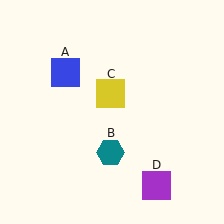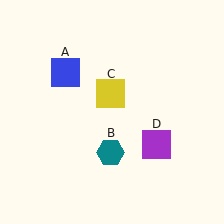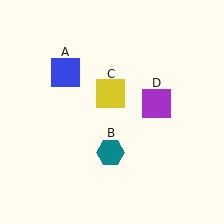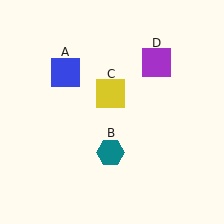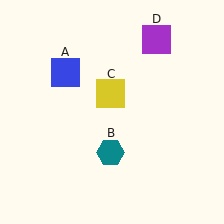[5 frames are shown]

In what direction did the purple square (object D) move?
The purple square (object D) moved up.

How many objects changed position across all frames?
1 object changed position: purple square (object D).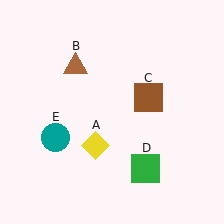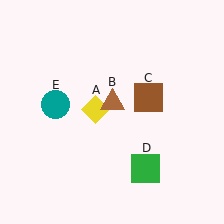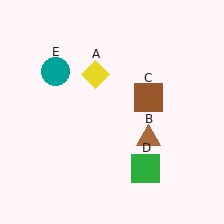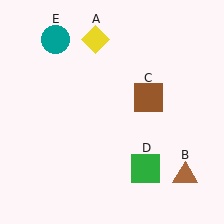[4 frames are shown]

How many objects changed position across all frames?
3 objects changed position: yellow diamond (object A), brown triangle (object B), teal circle (object E).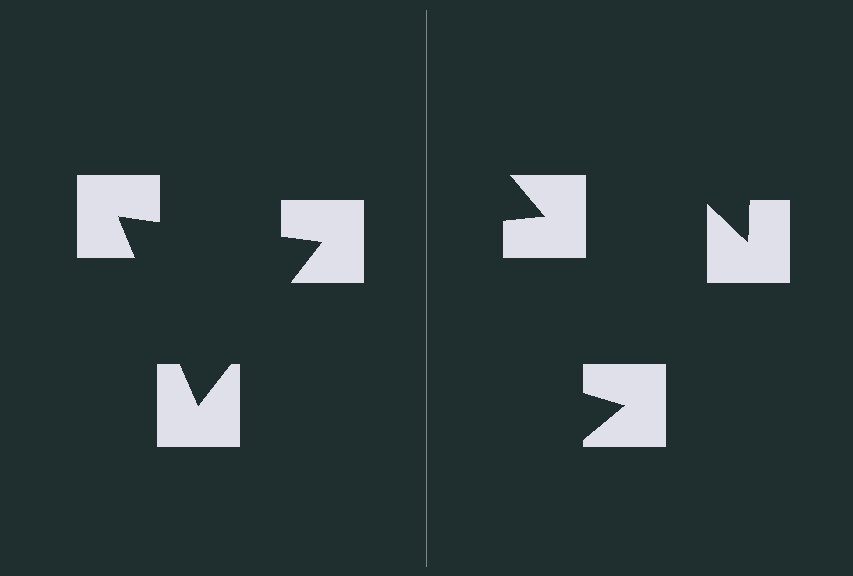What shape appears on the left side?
An illusory triangle.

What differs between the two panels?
The notched squares are positioned identically on both sides; only the wedge orientations differ. On the left they align to a triangle; on the right they are misaligned.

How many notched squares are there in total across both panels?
6 — 3 on each side.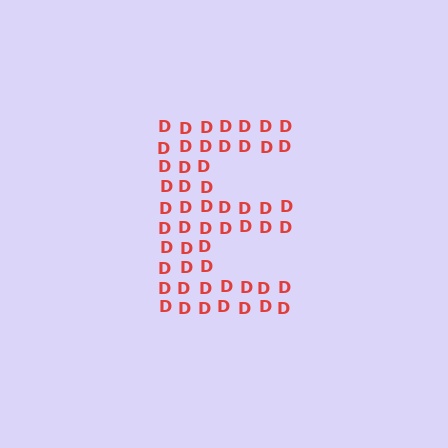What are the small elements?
The small elements are letter D's.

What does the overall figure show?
The overall figure shows the letter E.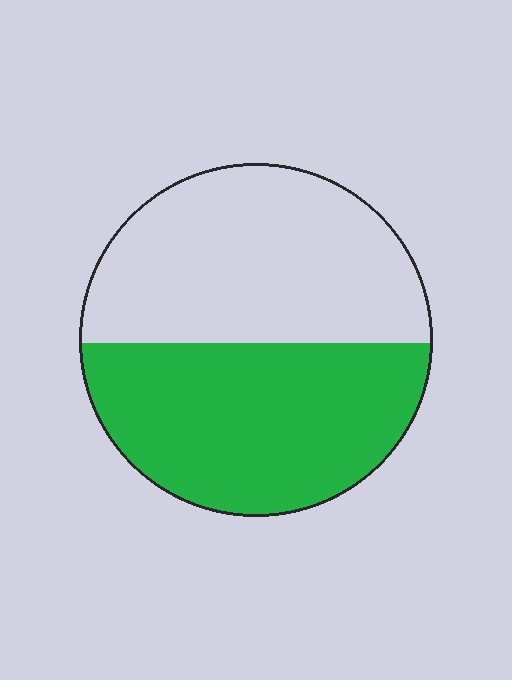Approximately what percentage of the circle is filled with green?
Approximately 50%.